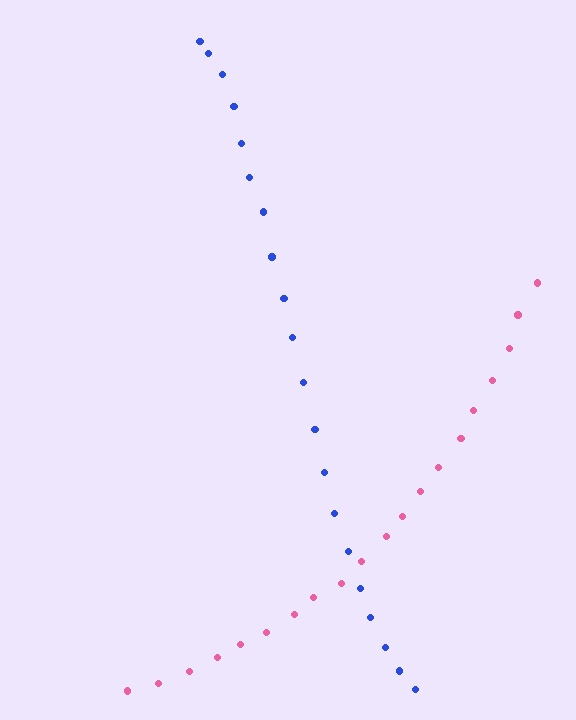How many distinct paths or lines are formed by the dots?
There are 2 distinct paths.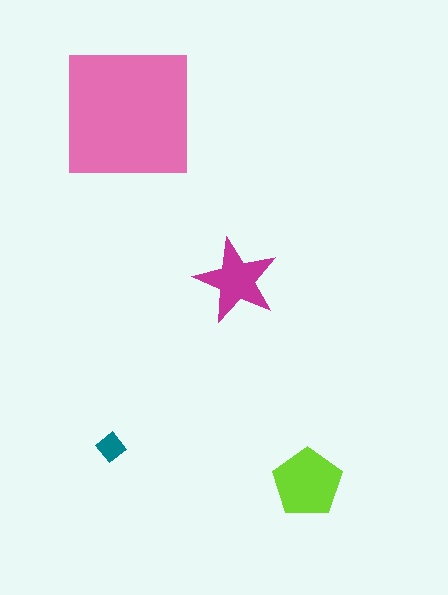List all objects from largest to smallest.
The pink square, the lime pentagon, the magenta star, the teal diamond.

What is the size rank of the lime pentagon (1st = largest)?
2nd.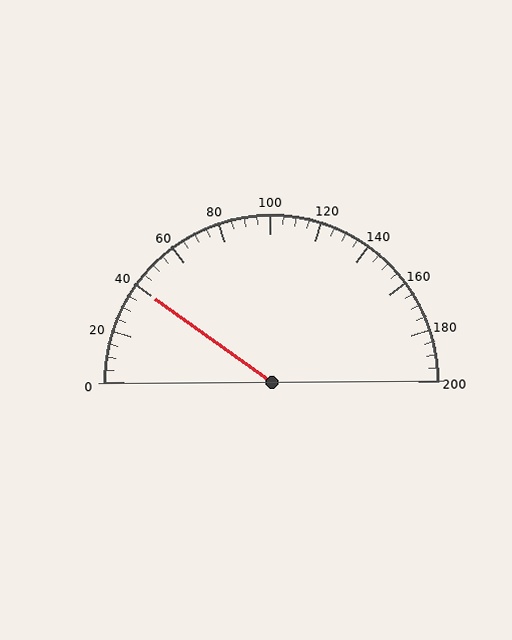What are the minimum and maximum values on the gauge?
The gauge ranges from 0 to 200.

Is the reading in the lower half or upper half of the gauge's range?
The reading is in the lower half of the range (0 to 200).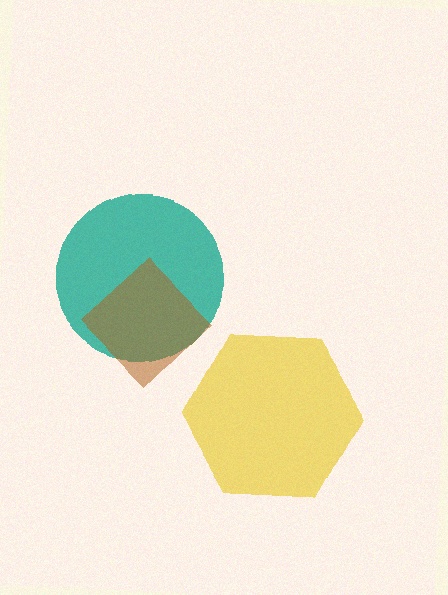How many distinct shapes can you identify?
There are 3 distinct shapes: a teal circle, a brown diamond, a yellow hexagon.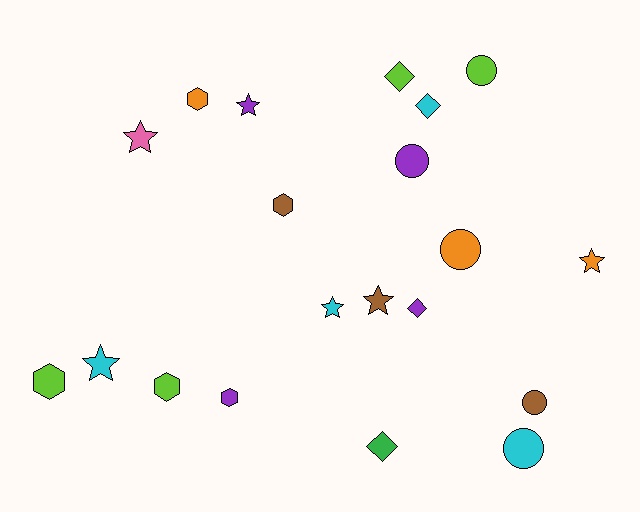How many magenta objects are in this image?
There are no magenta objects.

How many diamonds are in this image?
There are 4 diamonds.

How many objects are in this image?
There are 20 objects.